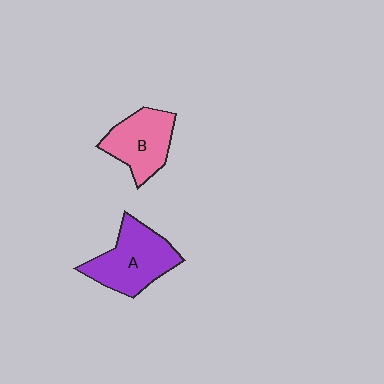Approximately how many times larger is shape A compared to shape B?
Approximately 1.2 times.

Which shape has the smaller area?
Shape B (pink).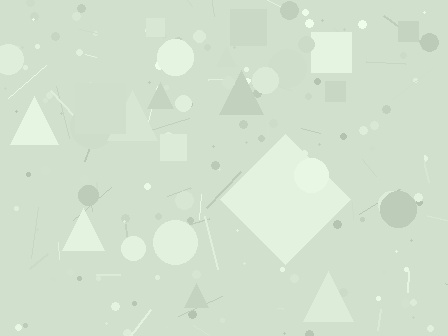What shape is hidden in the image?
A diamond is hidden in the image.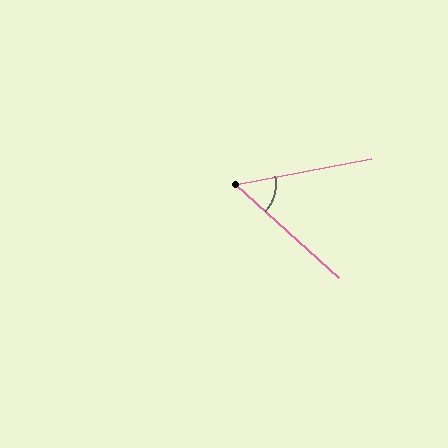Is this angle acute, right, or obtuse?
It is acute.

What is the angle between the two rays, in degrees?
Approximately 53 degrees.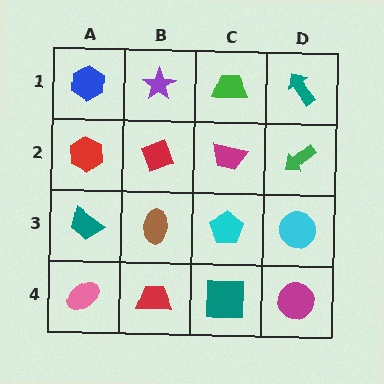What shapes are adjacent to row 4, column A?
A teal trapezoid (row 3, column A), a red trapezoid (row 4, column B).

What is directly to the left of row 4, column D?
A teal square.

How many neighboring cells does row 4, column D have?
2.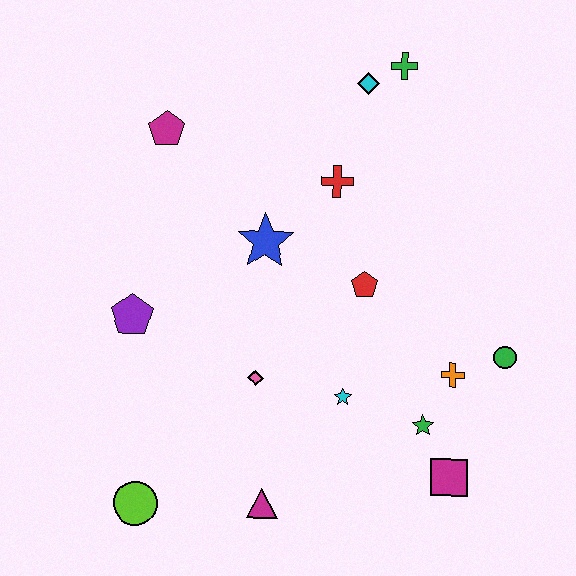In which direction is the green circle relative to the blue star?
The green circle is to the right of the blue star.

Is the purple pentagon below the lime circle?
No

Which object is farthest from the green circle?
The magenta pentagon is farthest from the green circle.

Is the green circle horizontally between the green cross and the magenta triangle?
No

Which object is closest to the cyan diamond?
The green cross is closest to the cyan diamond.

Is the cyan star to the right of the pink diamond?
Yes